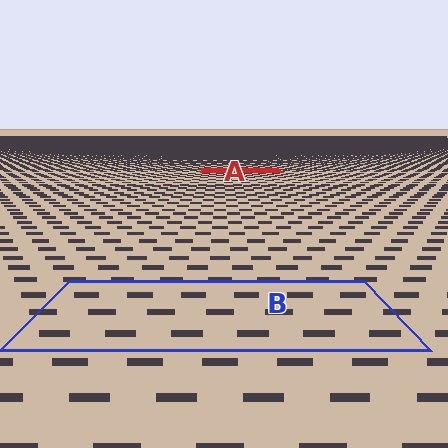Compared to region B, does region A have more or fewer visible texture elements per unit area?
Region A has more texture elements per unit area — they are packed more densely because it is farther away.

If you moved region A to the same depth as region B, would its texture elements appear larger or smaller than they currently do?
They would appear larger. At a closer depth, the same texture elements are projected at a bigger on-screen size.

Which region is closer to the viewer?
Region B is closer. The texture elements there are larger and more spread out.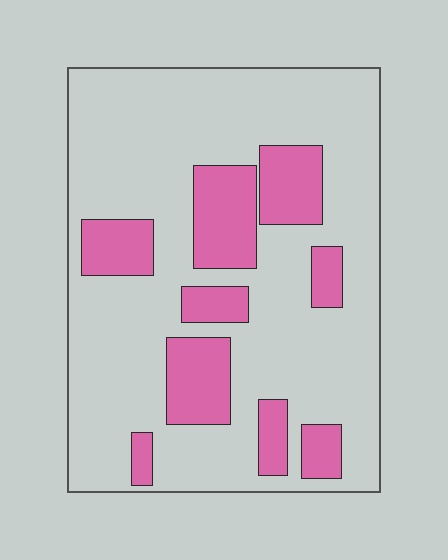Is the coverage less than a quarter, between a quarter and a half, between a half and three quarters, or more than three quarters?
Less than a quarter.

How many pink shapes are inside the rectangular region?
9.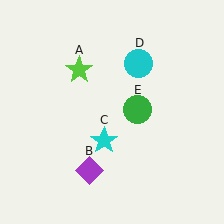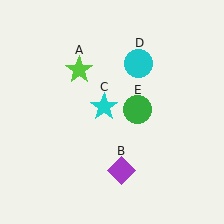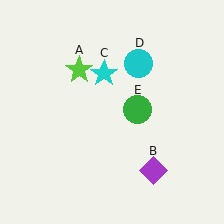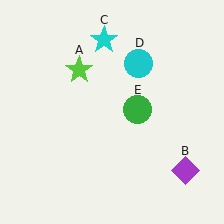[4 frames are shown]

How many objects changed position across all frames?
2 objects changed position: purple diamond (object B), cyan star (object C).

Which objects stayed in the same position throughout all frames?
Lime star (object A) and cyan circle (object D) and green circle (object E) remained stationary.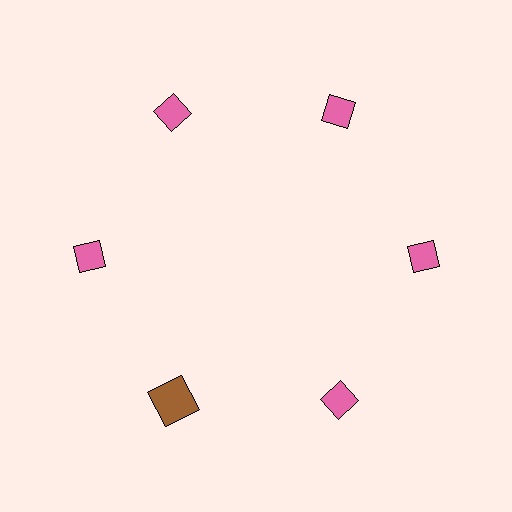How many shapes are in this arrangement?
There are 6 shapes arranged in a ring pattern.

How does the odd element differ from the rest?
It differs in both color (brown instead of pink) and shape (square instead of diamond).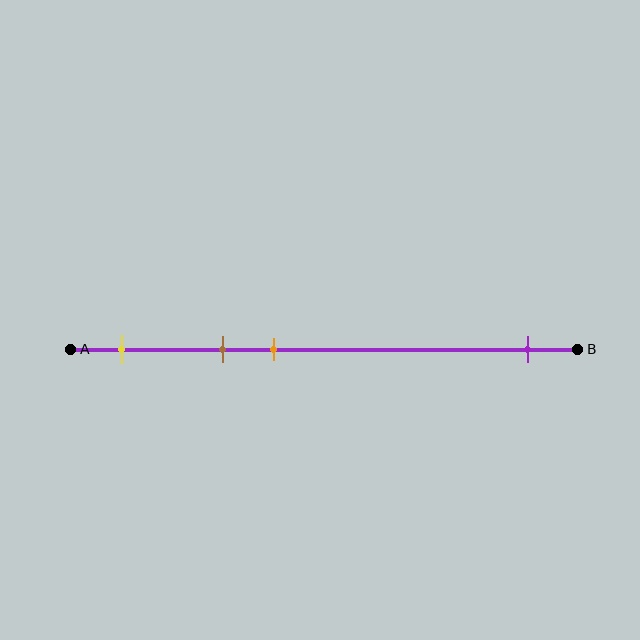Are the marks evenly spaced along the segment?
No, the marks are not evenly spaced.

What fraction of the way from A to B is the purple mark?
The purple mark is approximately 90% (0.9) of the way from A to B.